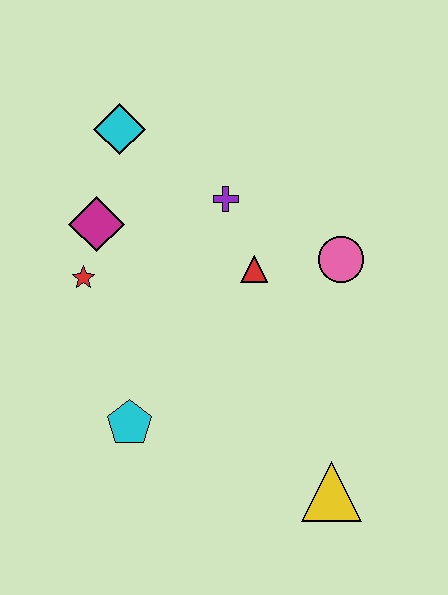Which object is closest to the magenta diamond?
The red star is closest to the magenta diamond.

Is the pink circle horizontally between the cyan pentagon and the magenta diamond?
No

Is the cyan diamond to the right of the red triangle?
No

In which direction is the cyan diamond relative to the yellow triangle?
The cyan diamond is above the yellow triangle.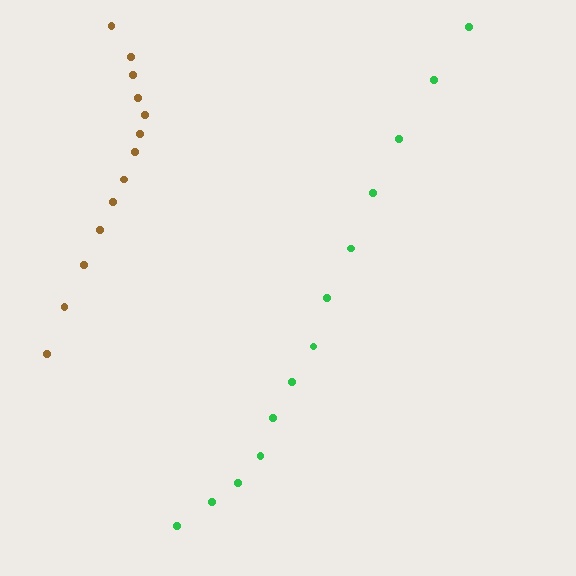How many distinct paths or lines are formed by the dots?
There are 2 distinct paths.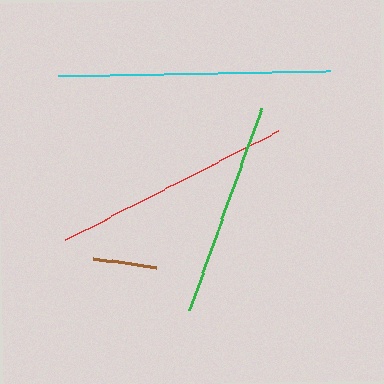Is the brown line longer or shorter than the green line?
The green line is longer than the brown line.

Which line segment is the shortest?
The brown line is the shortest at approximately 63 pixels.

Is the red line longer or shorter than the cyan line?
The cyan line is longer than the red line.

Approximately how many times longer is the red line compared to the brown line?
The red line is approximately 3.8 times the length of the brown line.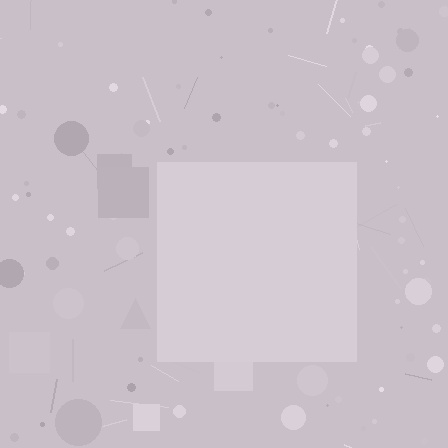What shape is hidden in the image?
A square is hidden in the image.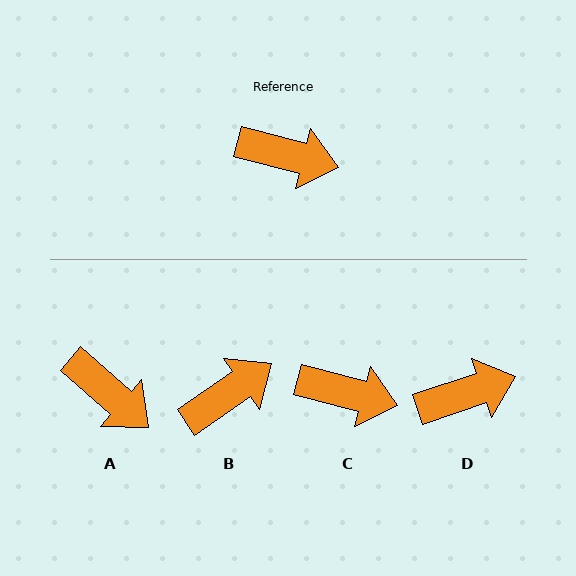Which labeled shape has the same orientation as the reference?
C.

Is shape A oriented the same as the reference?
No, it is off by about 27 degrees.